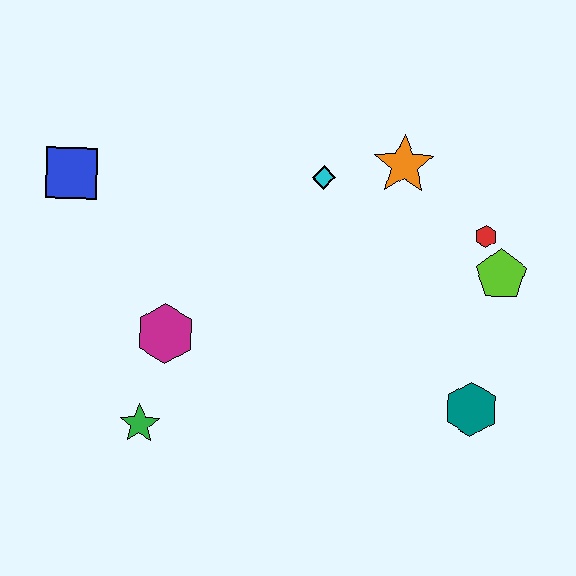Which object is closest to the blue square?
The magenta hexagon is closest to the blue square.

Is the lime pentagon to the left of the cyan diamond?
No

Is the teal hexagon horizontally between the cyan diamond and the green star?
No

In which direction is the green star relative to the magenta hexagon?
The green star is below the magenta hexagon.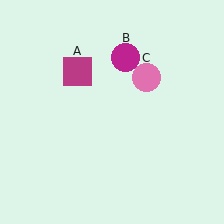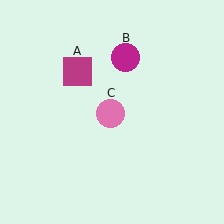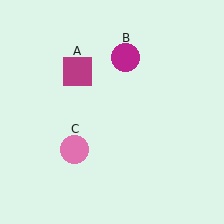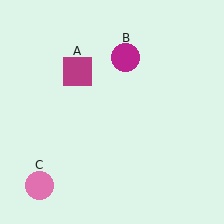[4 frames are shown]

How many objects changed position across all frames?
1 object changed position: pink circle (object C).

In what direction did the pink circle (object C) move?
The pink circle (object C) moved down and to the left.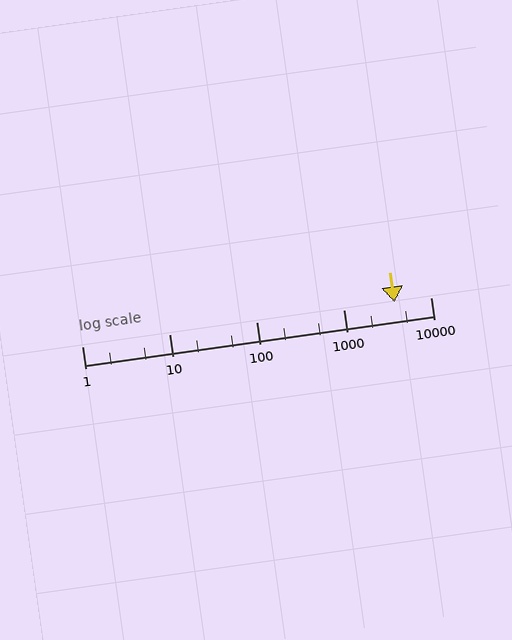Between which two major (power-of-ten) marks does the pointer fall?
The pointer is between 1000 and 10000.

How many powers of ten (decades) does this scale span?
The scale spans 4 decades, from 1 to 10000.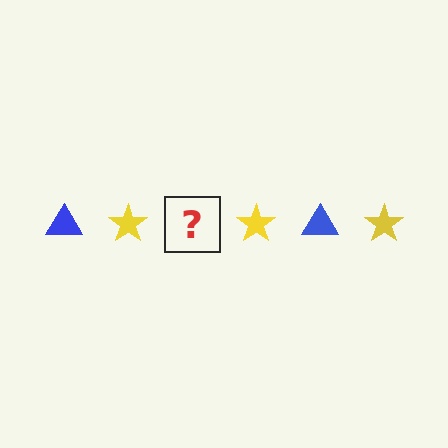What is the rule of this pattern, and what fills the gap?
The rule is that the pattern alternates between blue triangle and yellow star. The gap should be filled with a blue triangle.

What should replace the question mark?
The question mark should be replaced with a blue triangle.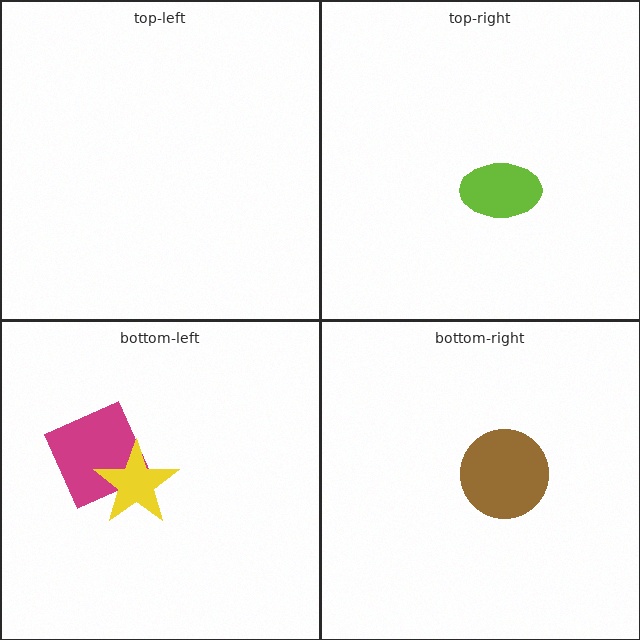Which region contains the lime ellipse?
The top-right region.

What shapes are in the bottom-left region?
The magenta square, the yellow star.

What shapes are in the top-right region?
The lime ellipse.